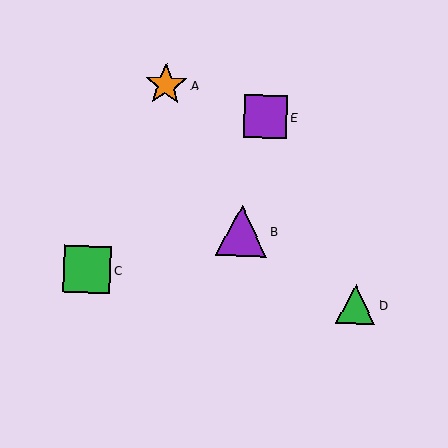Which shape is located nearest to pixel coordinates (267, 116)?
The purple square (labeled E) at (266, 116) is nearest to that location.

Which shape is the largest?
The purple triangle (labeled B) is the largest.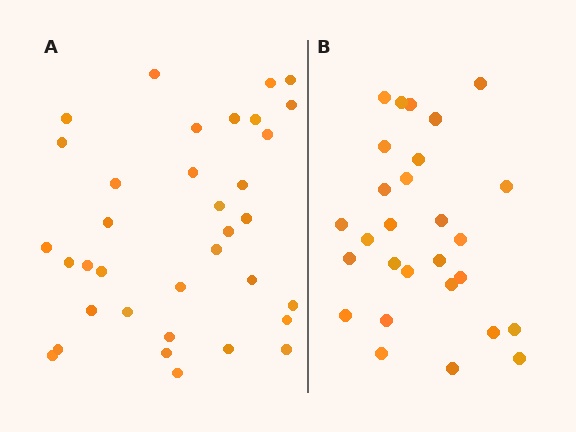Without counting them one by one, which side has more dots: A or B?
Region A (the left region) has more dots.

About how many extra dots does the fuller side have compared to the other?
Region A has roughly 8 or so more dots than region B.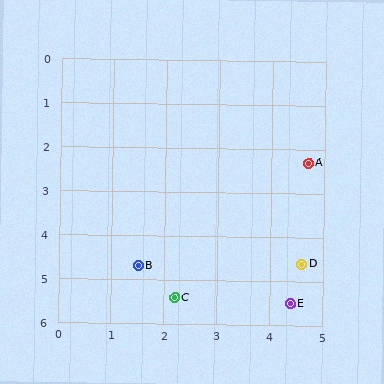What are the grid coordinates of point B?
Point B is at approximately (1.5, 4.7).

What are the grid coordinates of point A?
Point A is at approximately (4.7, 2.3).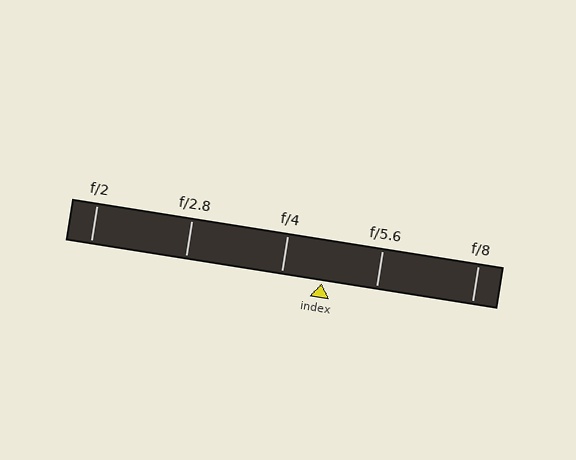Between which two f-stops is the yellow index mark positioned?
The index mark is between f/4 and f/5.6.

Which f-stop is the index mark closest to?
The index mark is closest to f/4.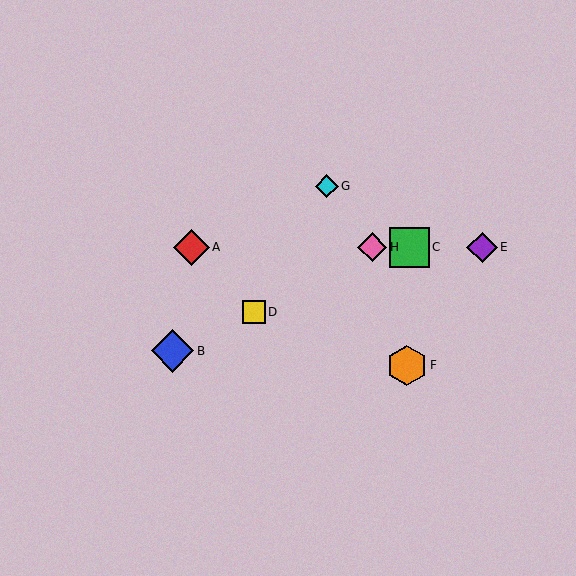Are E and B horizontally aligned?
No, E is at y≈247 and B is at y≈351.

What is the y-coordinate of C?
Object C is at y≈247.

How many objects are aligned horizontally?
4 objects (A, C, E, H) are aligned horizontally.